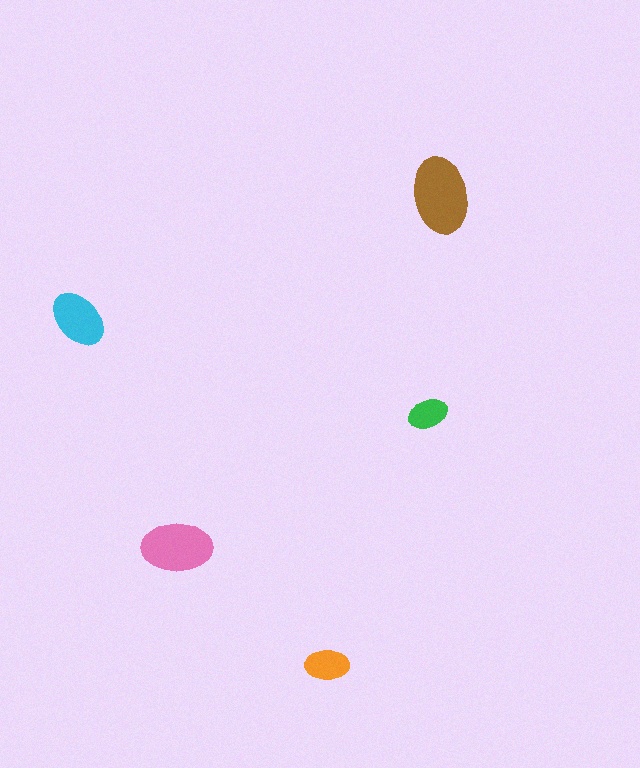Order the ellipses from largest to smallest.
the brown one, the pink one, the cyan one, the orange one, the green one.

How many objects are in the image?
There are 5 objects in the image.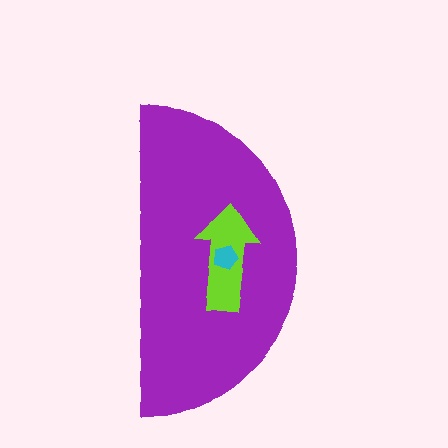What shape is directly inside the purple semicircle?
The lime arrow.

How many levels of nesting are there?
3.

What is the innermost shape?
The cyan pentagon.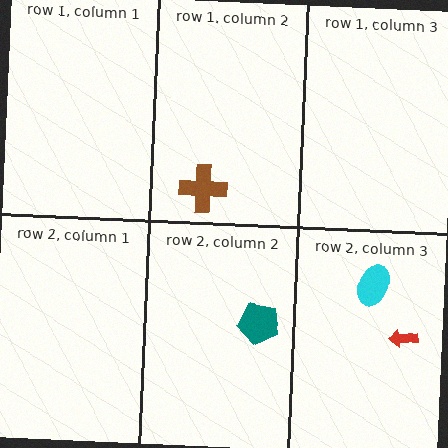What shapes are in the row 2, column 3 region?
The red arrow, the cyan ellipse.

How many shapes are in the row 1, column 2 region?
1.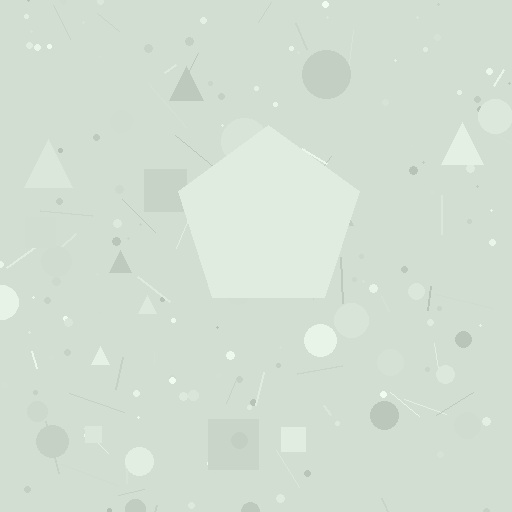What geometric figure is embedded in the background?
A pentagon is embedded in the background.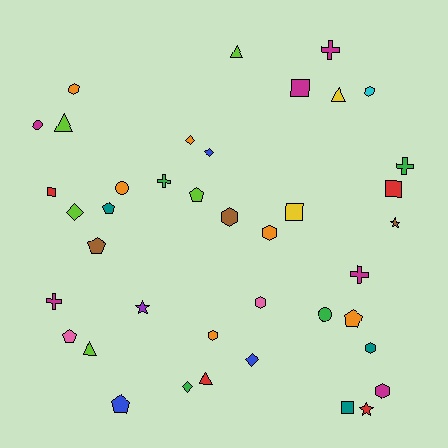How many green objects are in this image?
There are 4 green objects.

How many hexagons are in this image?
There are 8 hexagons.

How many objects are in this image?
There are 40 objects.